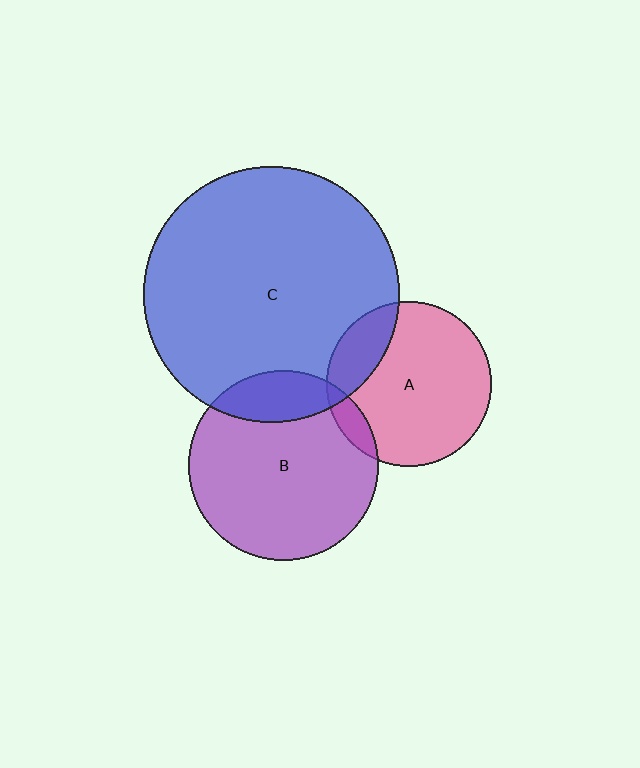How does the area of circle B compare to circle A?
Approximately 1.3 times.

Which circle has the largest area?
Circle C (blue).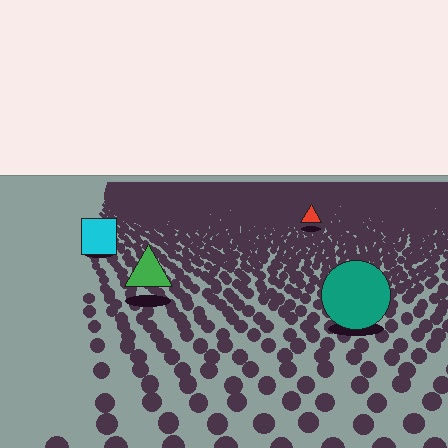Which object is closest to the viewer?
The teal circle is closest. The texture marks near it are larger and more spread out.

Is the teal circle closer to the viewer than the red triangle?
Yes. The teal circle is closer — you can tell from the texture gradient: the ground texture is coarser near it.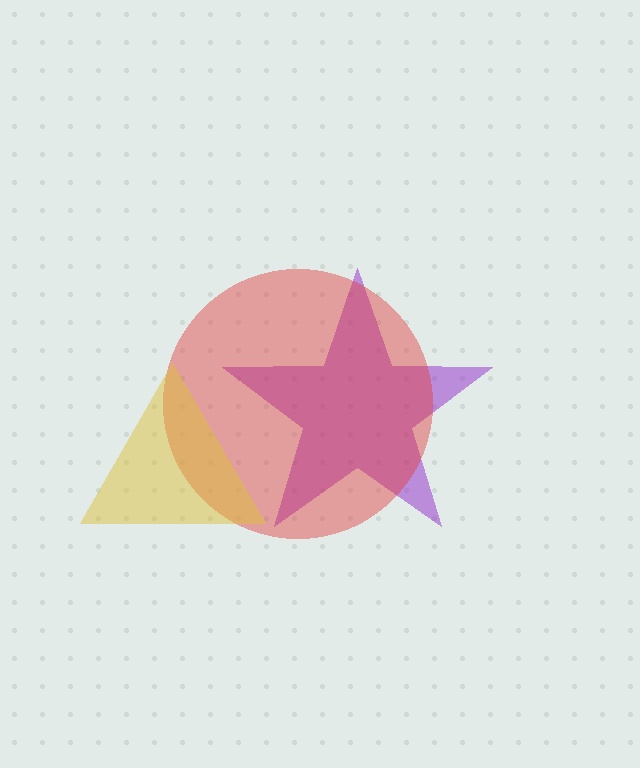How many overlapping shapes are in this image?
There are 3 overlapping shapes in the image.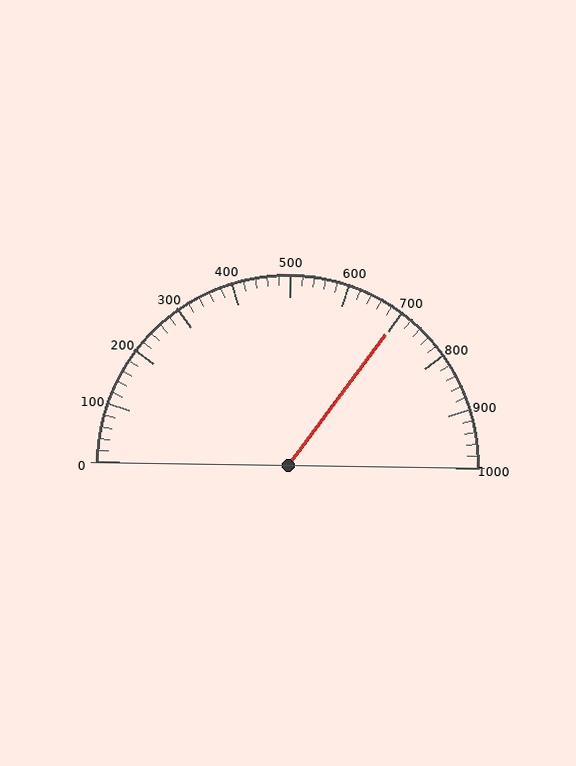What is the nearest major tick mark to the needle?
The nearest major tick mark is 700.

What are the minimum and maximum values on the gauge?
The gauge ranges from 0 to 1000.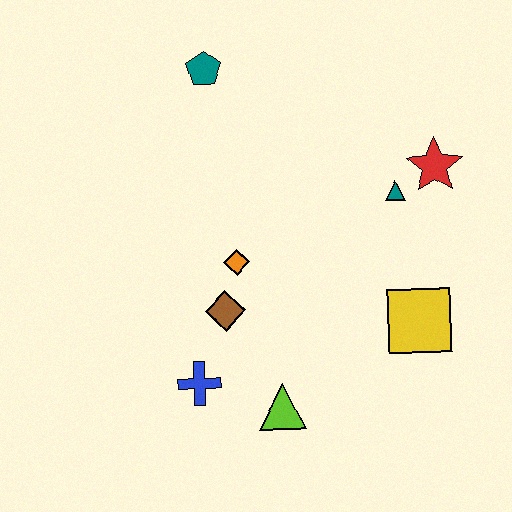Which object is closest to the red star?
The teal triangle is closest to the red star.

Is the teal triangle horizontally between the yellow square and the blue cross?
Yes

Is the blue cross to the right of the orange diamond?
No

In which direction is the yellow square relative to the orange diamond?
The yellow square is to the right of the orange diamond.